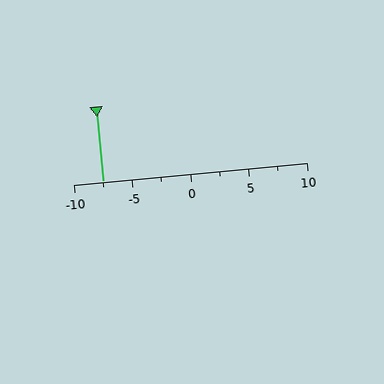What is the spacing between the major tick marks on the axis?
The major ticks are spaced 5 apart.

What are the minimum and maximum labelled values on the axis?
The axis runs from -10 to 10.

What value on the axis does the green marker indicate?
The marker indicates approximately -7.5.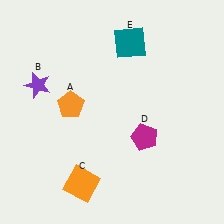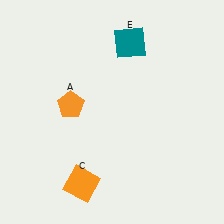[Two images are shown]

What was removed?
The magenta pentagon (D), the purple star (B) were removed in Image 2.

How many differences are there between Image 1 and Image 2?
There are 2 differences between the two images.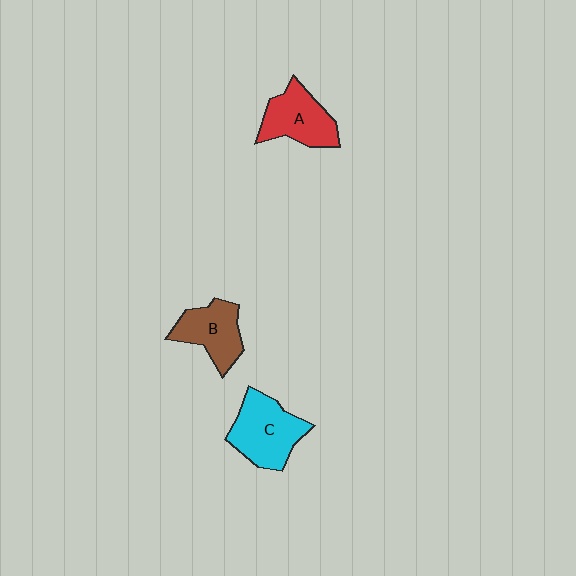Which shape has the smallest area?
Shape B (brown).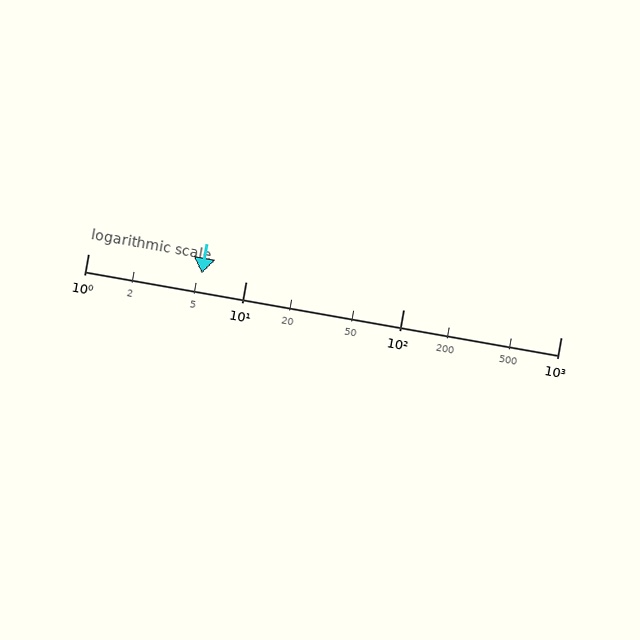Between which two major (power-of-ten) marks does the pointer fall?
The pointer is between 1 and 10.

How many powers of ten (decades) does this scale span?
The scale spans 3 decades, from 1 to 1000.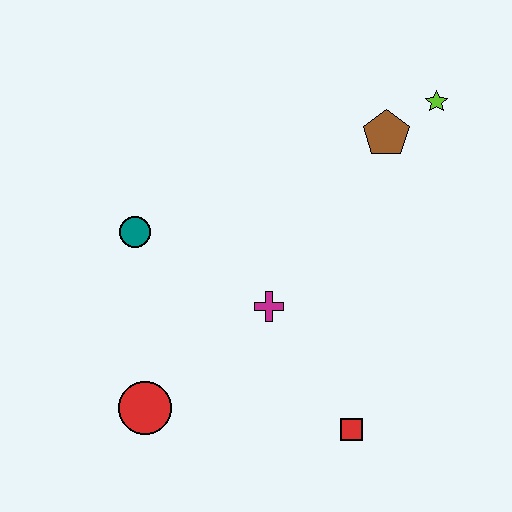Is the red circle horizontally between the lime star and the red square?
No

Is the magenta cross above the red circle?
Yes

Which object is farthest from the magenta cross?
The lime star is farthest from the magenta cross.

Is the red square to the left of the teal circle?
No